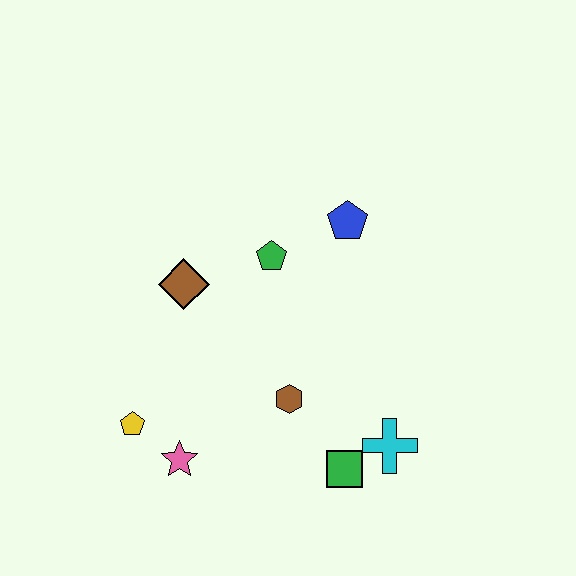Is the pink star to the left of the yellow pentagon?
No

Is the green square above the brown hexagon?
No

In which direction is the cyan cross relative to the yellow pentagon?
The cyan cross is to the right of the yellow pentagon.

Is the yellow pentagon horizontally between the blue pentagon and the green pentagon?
No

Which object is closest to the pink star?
The yellow pentagon is closest to the pink star.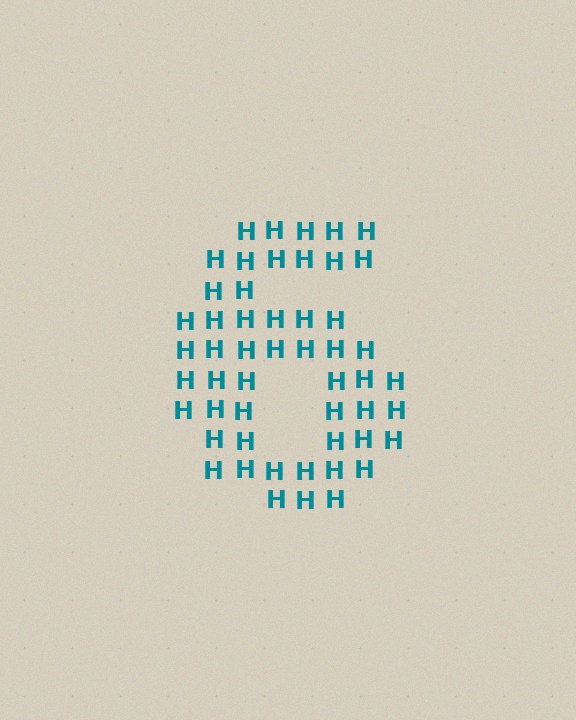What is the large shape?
The large shape is the digit 6.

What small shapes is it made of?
It is made of small letter H's.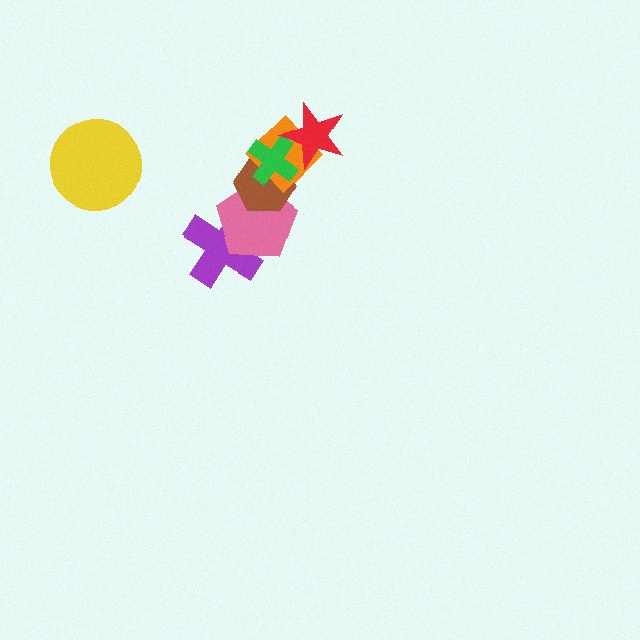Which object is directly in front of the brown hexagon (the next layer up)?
The orange diamond is directly in front of the brown hexagon.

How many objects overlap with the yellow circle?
0 objects overlap with the yellow circle.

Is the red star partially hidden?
No, no other shape covers it.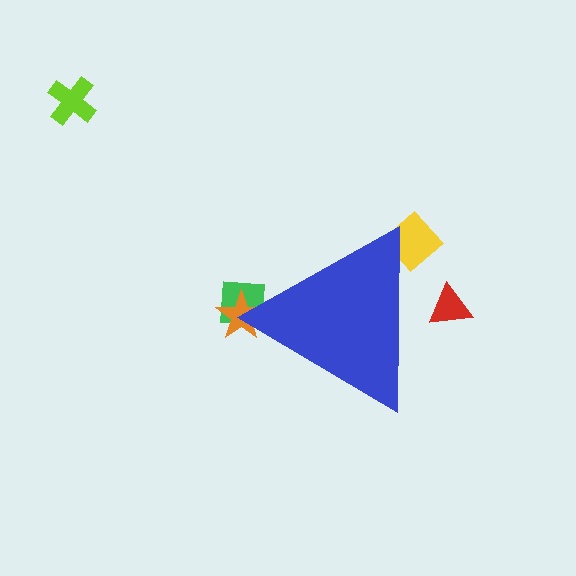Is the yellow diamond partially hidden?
Yes, the yellow diamond is partially hidden behind the blue triangle.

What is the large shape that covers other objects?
A blue triangle.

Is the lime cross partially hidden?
No, the lime cross is fully visible.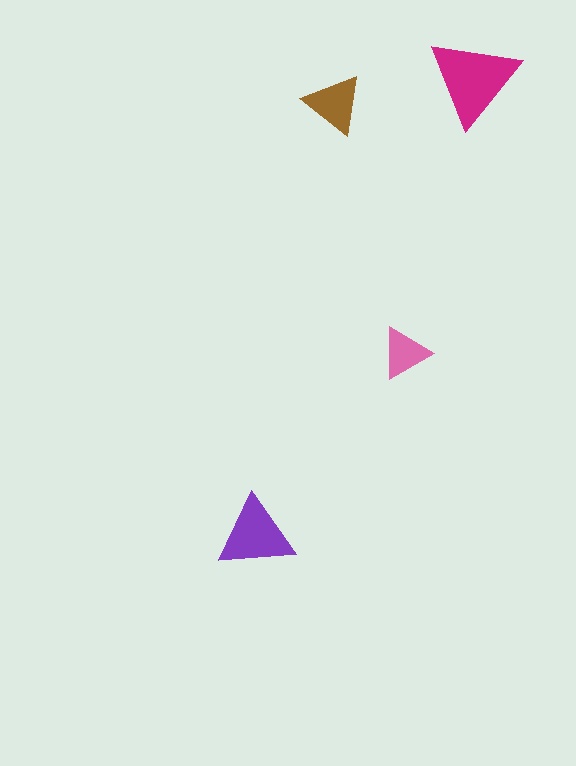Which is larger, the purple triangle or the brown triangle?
The purple one.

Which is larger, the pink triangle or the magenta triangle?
The magenta one.